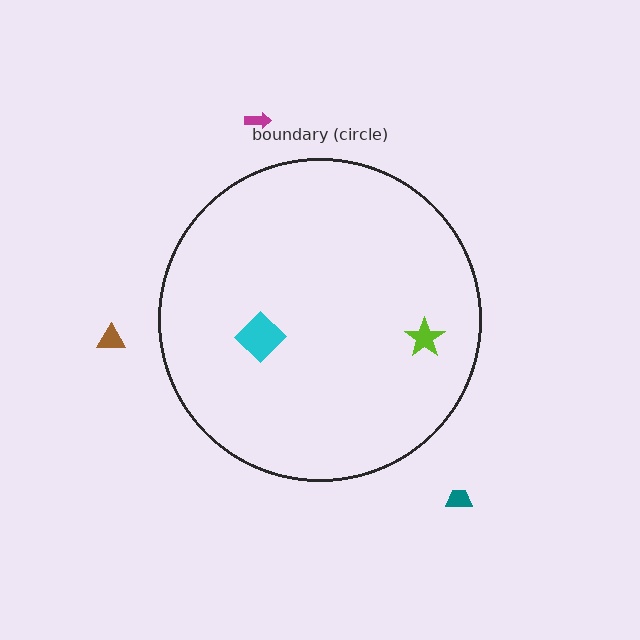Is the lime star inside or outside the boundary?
Inside.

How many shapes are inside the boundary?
2 inside, 3 outside.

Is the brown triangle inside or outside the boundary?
Outside.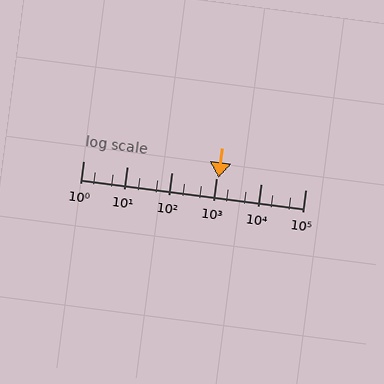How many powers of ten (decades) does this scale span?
The scale spans 5 decades, from 1 to 100000.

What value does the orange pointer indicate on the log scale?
The pointer indicates approximately 1100.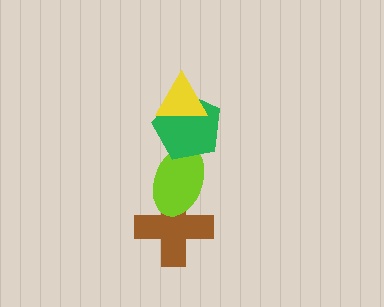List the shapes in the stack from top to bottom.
From top to bottom: the yellow triangle, the green pentagon, the lime ellipse, the brown cross.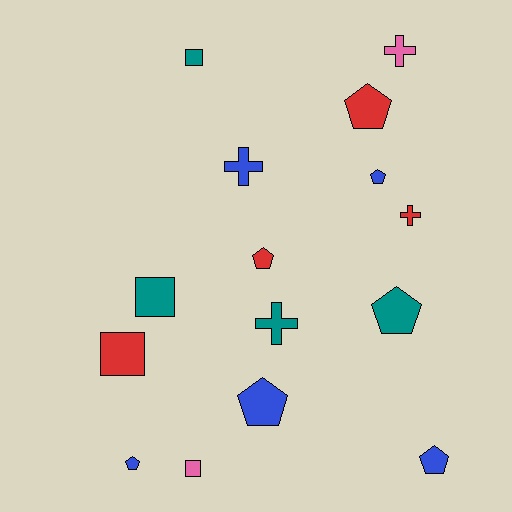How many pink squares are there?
There is 1 pink square.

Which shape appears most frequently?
Pentagon, with 7 objects.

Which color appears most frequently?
Blue, with 5 objects.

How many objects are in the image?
There are 15 objects.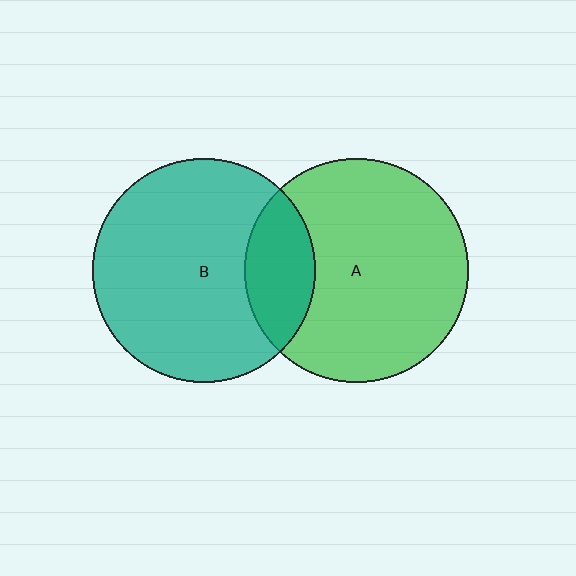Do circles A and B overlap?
Yes.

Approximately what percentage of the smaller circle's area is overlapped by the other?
Approximately 20%.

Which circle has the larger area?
Circle A (green).